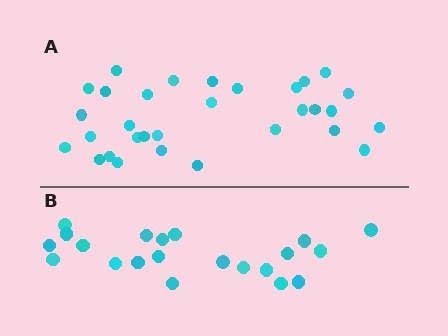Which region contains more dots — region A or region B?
Region A (the top region) has more dots.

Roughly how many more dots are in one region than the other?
Region A has roughly 10 or so more dots than region B.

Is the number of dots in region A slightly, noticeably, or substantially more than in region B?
Region A has substantially more. The ratio is roughly 1.5 to 1.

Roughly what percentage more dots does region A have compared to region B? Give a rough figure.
About 50% more.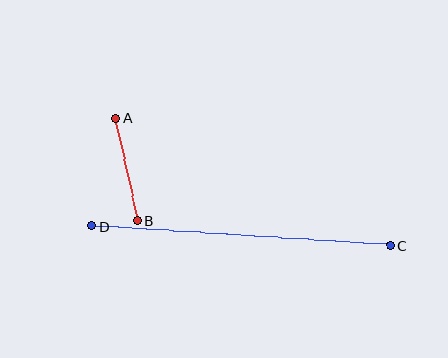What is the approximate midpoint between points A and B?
The midpoint is at approximately (126, 169) pixels.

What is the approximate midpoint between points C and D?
The midpoint is at approximately (241, 236) pixels.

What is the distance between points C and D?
The distance is approximately 300 pixels.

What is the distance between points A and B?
The distance is approximately 104 pixels.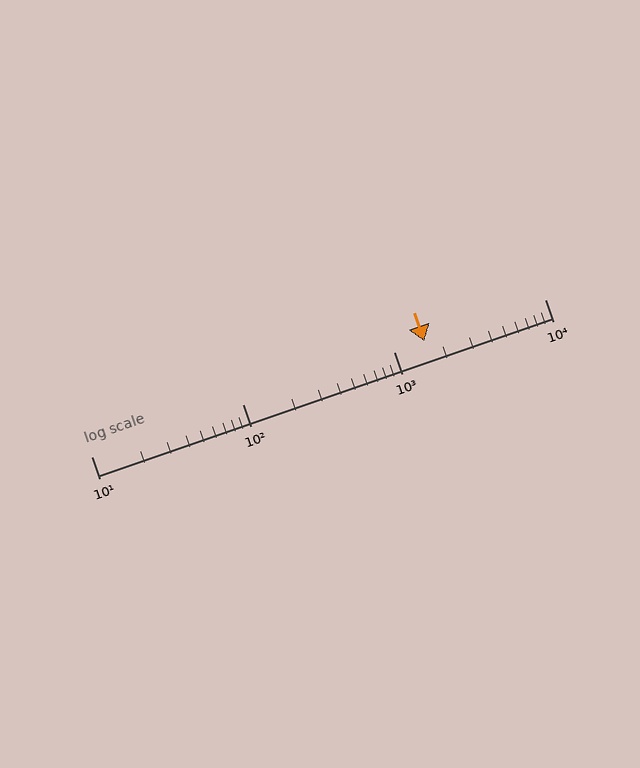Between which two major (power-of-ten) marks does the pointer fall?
The pointer is between 1000 and 10000.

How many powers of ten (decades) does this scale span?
The scale spans 3 decades, from 10 to 10000.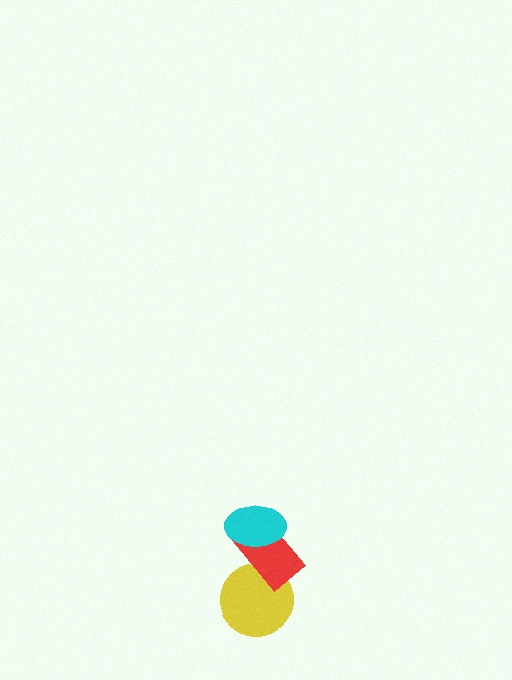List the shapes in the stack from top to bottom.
From top to bottom: the cyan ellipse, the red rectangle, the yellow circle.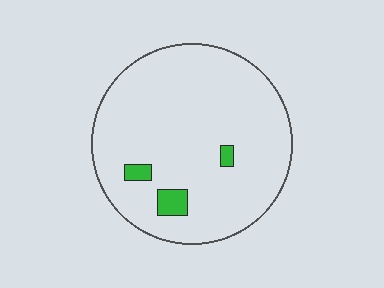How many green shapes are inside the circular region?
3.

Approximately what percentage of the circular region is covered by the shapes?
Approximately 5%.